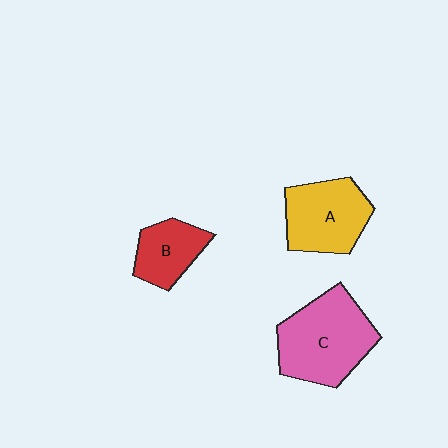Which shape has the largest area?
Shape C (pink).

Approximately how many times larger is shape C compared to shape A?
Approximately 1.3 times.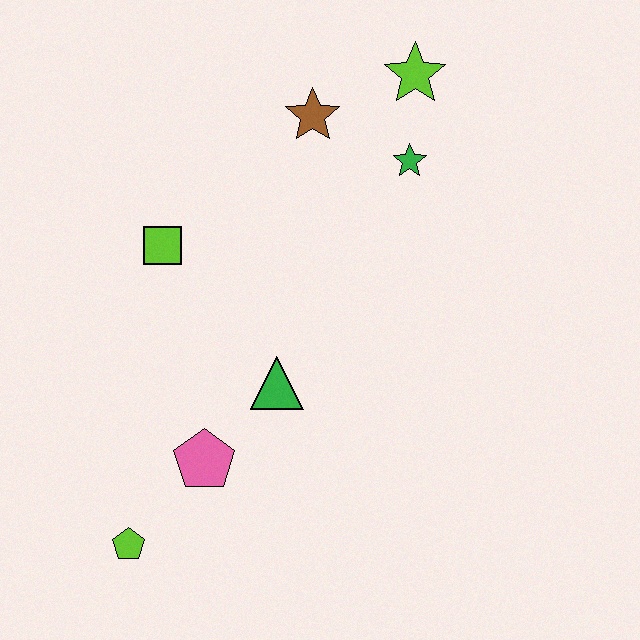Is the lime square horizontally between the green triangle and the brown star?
No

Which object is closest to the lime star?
The green star is closest to the lime star.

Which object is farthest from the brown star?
The lime pentagon is farthest from the brown star.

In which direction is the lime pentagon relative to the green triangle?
The lime pentagon is below the green triangle.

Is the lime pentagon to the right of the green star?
No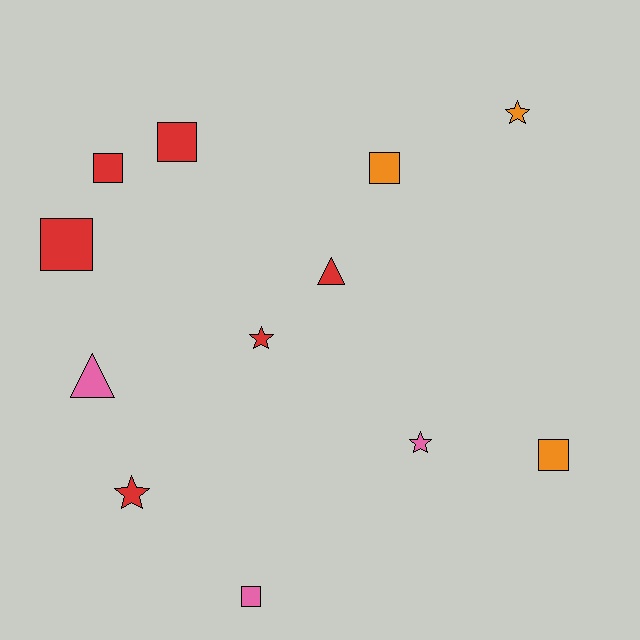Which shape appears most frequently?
Square, with 6 objects.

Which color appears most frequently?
Red, with 6 objects.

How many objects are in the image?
There are 12 objects.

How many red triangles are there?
There is 1 red triangle.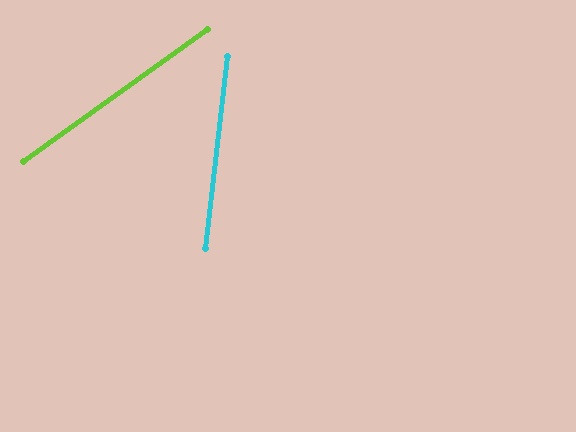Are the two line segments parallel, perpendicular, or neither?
Neither parallel nor perpendicular — they differ by about 48°.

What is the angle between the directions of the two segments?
Approximately 48 degrees.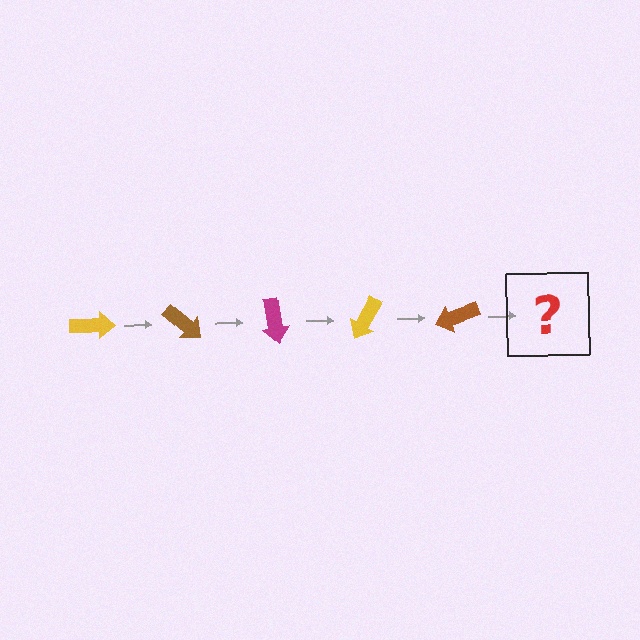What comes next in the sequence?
The next element should be a magenta arrow, rotated 200 degrees from the start.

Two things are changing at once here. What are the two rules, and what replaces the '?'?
The two rules are that it rotates 40 degrees each step and the color cycles through yellow, brown, and magenta. The '?' should be a magenta arrow, rotated 200 degrees from the start.